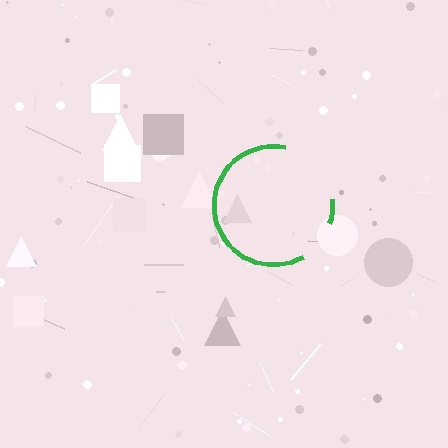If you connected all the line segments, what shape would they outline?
They would outline a circle.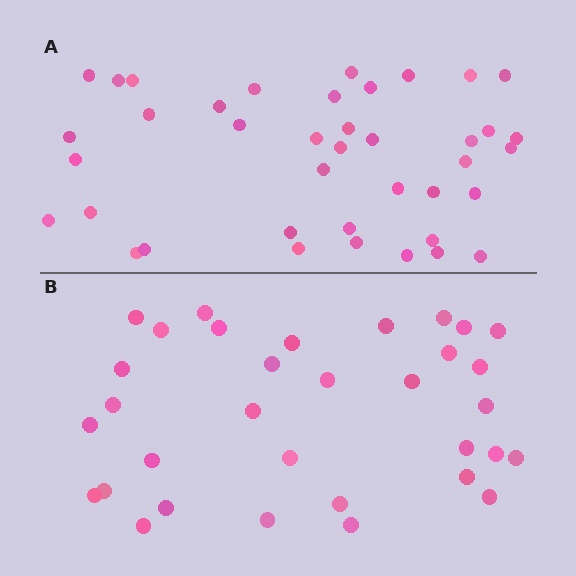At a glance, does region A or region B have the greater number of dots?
Region A (the top region) has more dots.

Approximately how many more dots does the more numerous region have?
Region A has roughly 8 or so more dots than region B.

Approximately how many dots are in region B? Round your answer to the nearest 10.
About 30 dots. (The exact count is 33, which rounds to 30.)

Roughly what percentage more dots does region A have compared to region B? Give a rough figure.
About 20% more.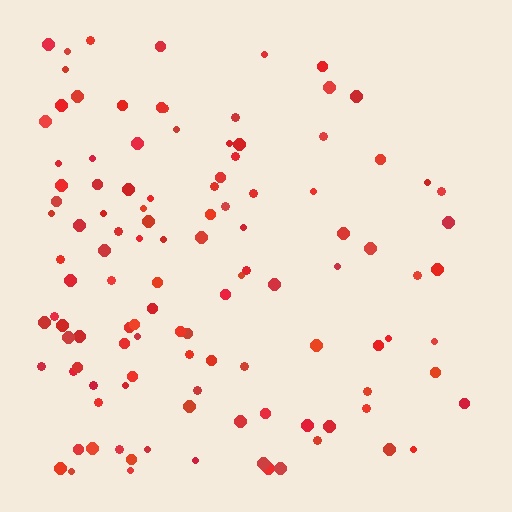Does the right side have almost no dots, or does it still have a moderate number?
Still a moderate number, just noticeably fewer than the left.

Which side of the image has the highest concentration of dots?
The left.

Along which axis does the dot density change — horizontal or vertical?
Horizontal.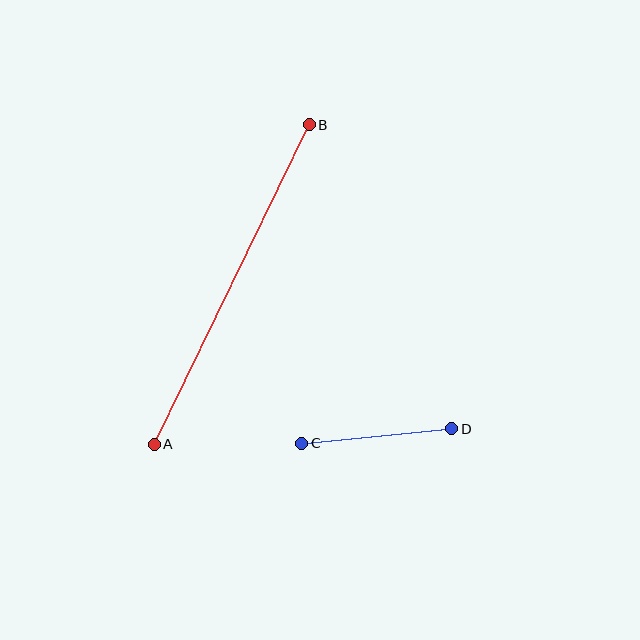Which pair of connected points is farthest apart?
Points A and B are farthest apart.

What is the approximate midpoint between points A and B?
The midpoint is at approximately (232, 284) pixels.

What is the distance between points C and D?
The distance is approximately 150 pixels.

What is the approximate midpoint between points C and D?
The midpoint is at approximately (377, 436) pixels.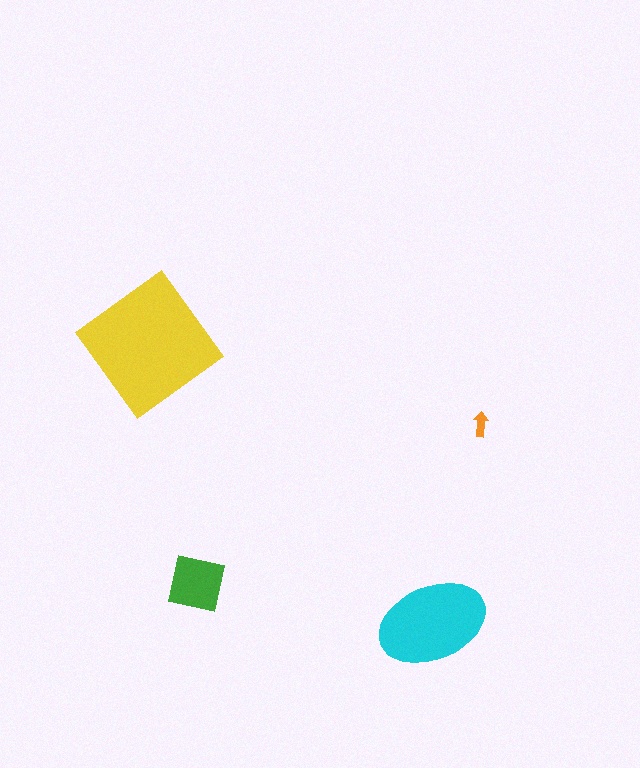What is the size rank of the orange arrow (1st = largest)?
4th.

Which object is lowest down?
The cyan ellipse is bottommost.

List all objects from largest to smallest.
The yellow diamond, the cyan ellipse, the green square, the orange arrow.